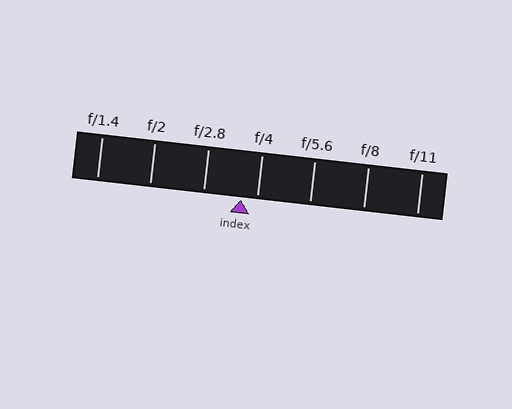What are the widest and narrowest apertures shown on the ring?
The widest aperture shown is f/1.4 and the narrowest is f/11.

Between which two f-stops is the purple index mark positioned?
The index mark is between f/2.8 and f/4.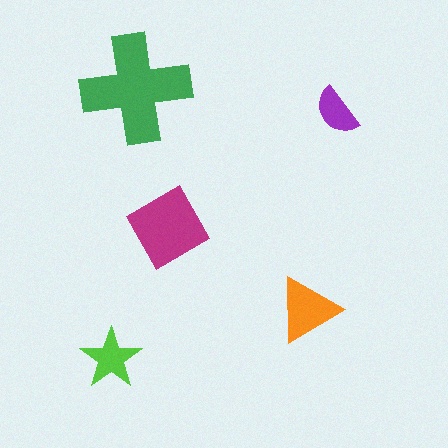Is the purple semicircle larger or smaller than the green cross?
Smaller.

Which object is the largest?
The green cross.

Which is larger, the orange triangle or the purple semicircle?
The orange triangle.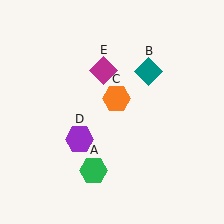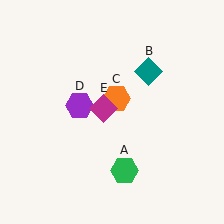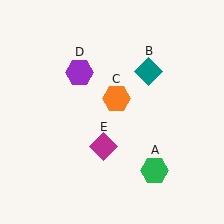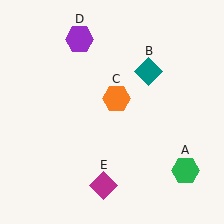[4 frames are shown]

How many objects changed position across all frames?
3 objects changed position: green hexagon (object A), purple hexagon (object D), magenta diamond (object E).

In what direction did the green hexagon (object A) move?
The green hexagon (object A) moved right.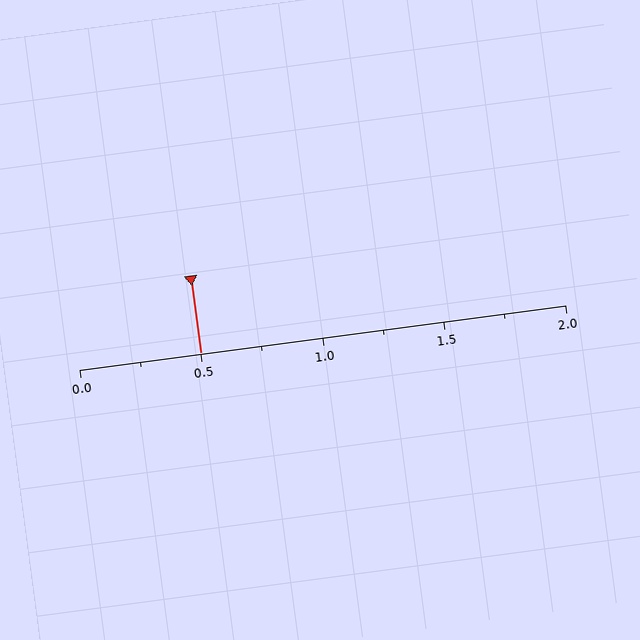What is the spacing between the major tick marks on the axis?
The major ticks are spaced 0.5 apart.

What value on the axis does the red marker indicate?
The marker indicates approximately 0.5.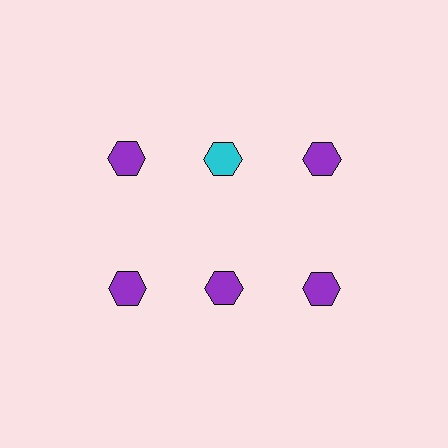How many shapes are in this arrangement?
There are 6 shapes arranged in a grid pattern.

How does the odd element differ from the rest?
It has a different color: cyan instead of purple.